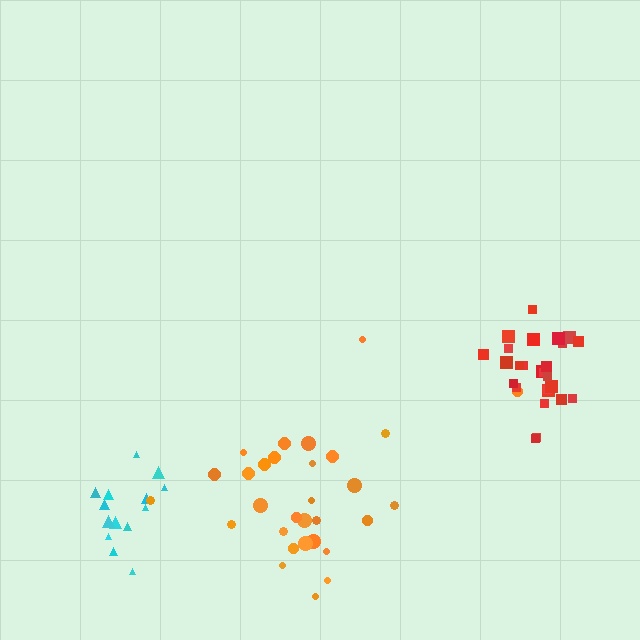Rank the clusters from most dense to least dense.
red, cyan, orange.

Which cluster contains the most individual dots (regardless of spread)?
Orange (30).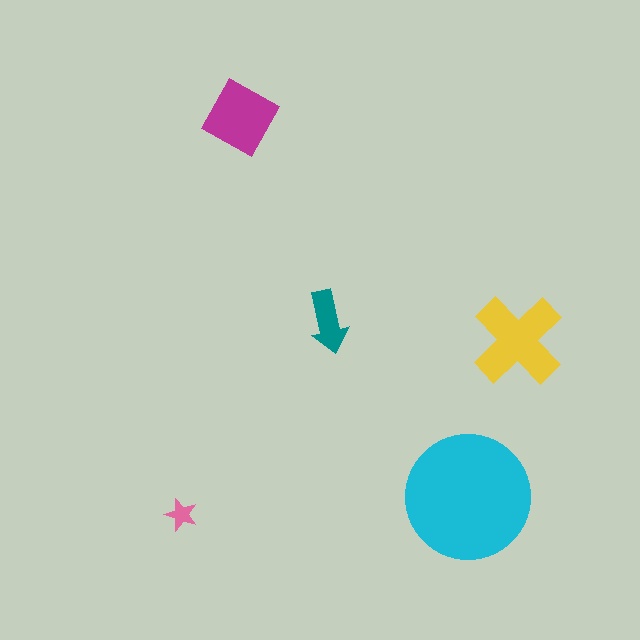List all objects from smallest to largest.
The pink star, the teal arrow, the magenta diamond, the yellow cross, the cyan circle.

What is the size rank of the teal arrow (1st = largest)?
4th.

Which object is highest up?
The magenta diamond is topmost.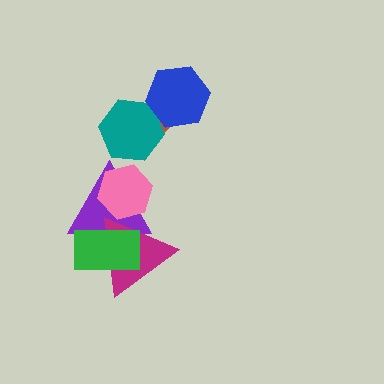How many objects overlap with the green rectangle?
2 objects overlap with the green rectangle.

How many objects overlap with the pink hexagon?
2 objects overlap with the pink hexagon.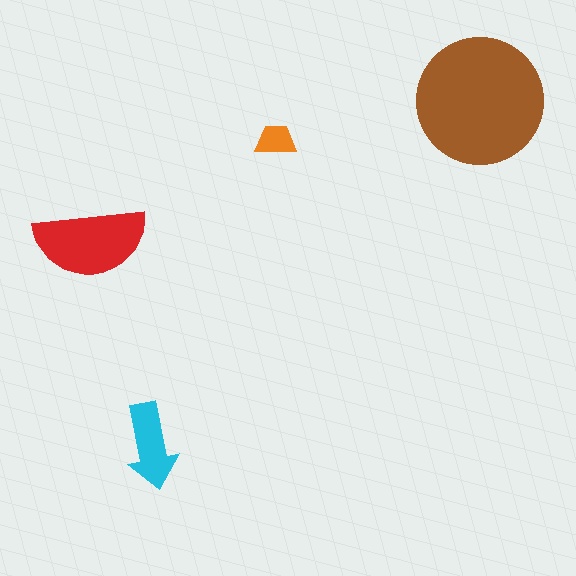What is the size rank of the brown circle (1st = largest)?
1st.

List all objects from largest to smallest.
The brown circle, the red semicircle, the cyan arrow, the orange trapezoid.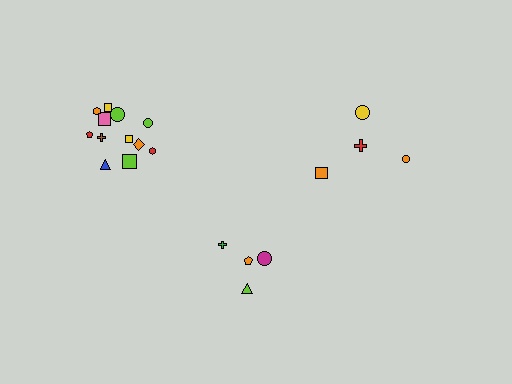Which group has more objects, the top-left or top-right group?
The top-left group.